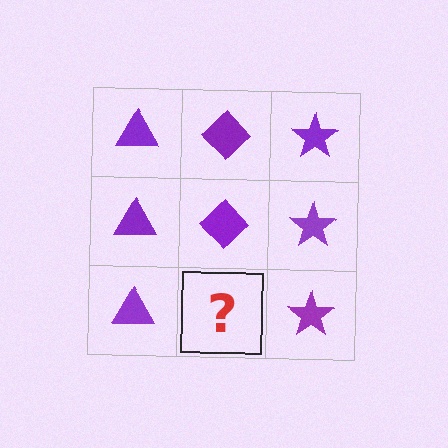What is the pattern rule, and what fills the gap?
The rule is that each column has a consistent shape. The gap should be filled with a purple diamond.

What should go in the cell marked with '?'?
The missing cell should contain a purple diamond.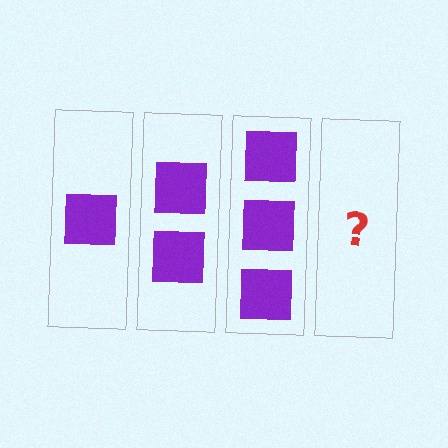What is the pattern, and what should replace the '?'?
The pattern is that each step adds one more square. The '?' should be 4 squares.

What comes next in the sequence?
The next element should be 4 squares.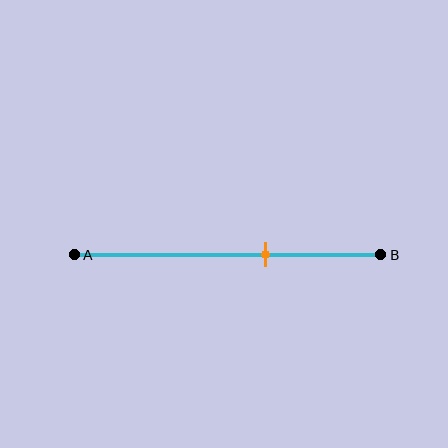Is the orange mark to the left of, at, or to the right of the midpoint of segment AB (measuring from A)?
The orange mark is to the right of the midpoint of segment AB.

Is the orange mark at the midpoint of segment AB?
No, the mark is at about 60% from A, not at the 50% midpoint.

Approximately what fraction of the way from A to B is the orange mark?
The orange mark is approximately 60% of the way from A to B.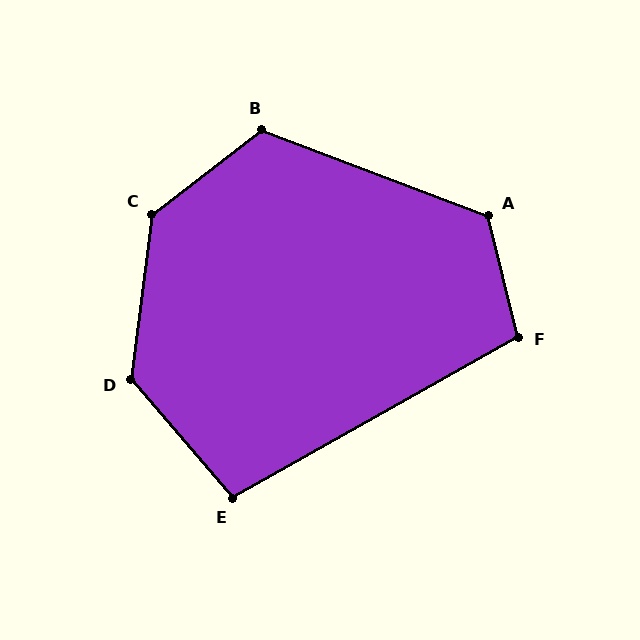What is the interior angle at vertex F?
Approximately 106 degrees (obtuse).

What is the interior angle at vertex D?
Approximately 132 degrees (obtuse).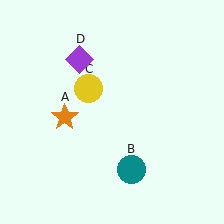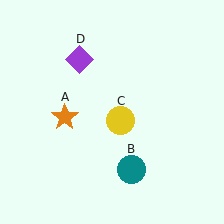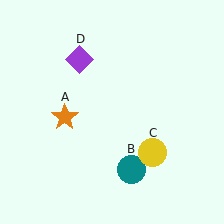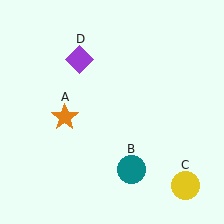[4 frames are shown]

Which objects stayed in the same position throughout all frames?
Orange star (object A) and teal circle (object B) and purple diamond (object D) remained stationary.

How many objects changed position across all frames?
1 object changed position: yellow circle (object C).